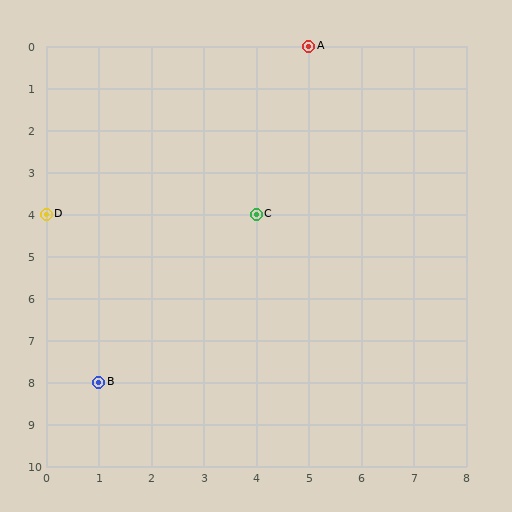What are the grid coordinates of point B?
Point B is at grid coordinates (1, 8).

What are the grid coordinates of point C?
Point C is at grid coordinates (4, 4).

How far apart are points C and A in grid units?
Points C and A are 1 column and 4 rows apart (about 4.1 grid units diagonally).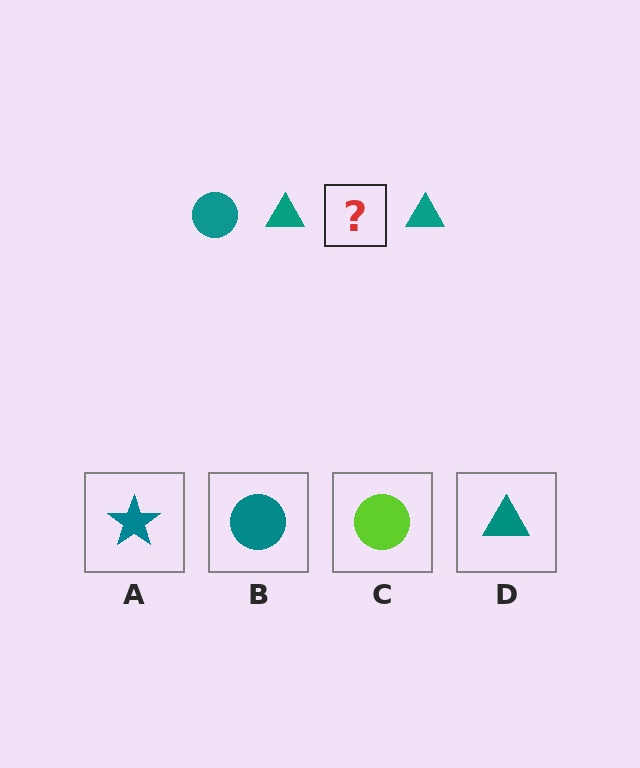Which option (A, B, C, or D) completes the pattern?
B.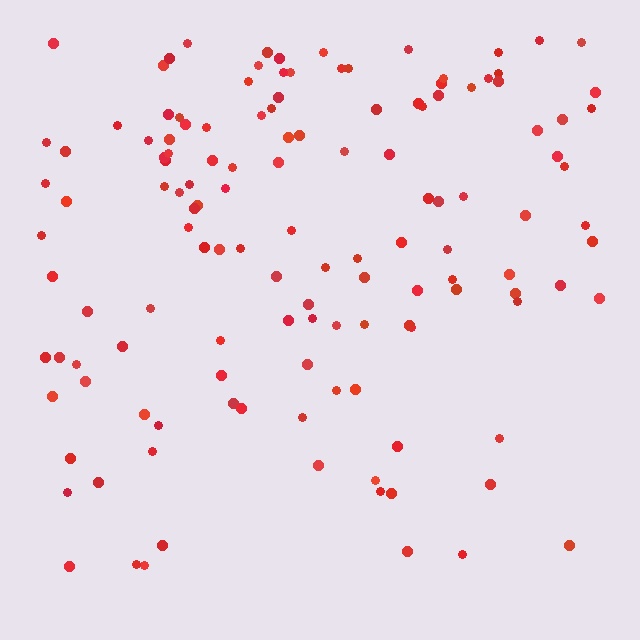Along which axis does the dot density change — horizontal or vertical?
Vertical.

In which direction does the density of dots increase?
From bottom to top, with the top side densest.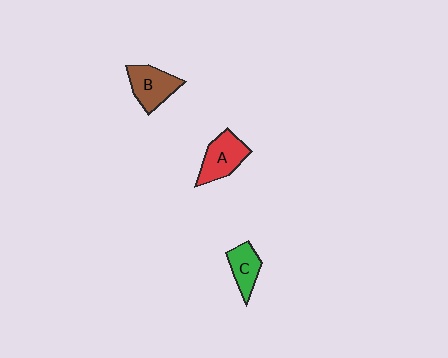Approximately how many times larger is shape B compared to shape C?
Approximately 1.3 times.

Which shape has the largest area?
Shape A (red).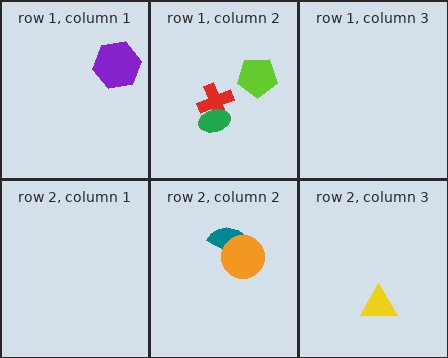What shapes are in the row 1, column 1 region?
The purple hexagon.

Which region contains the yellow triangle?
The row 2, column 3 region.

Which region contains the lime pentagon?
The row 1, column 2 region.